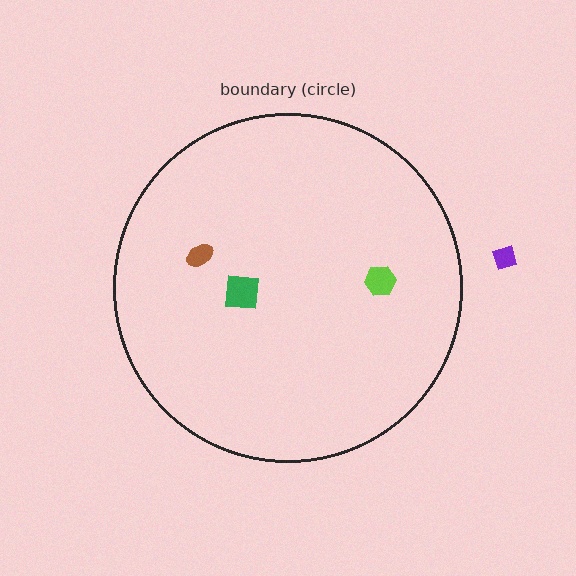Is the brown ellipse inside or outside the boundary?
Inside.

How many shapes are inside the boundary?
3 inside, 1 outside.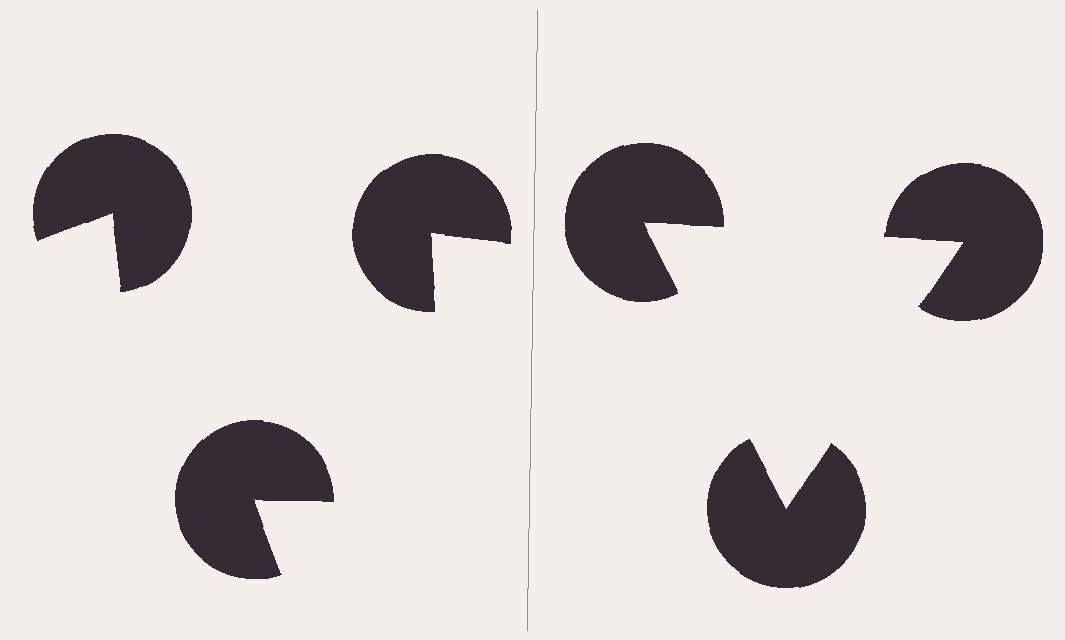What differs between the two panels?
The pac-man discs are positioned identically on both sides; only the wedge orientations differ. On the right they align to a triangle; on the left they are misaligned.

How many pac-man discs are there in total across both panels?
6 — 3 on each side.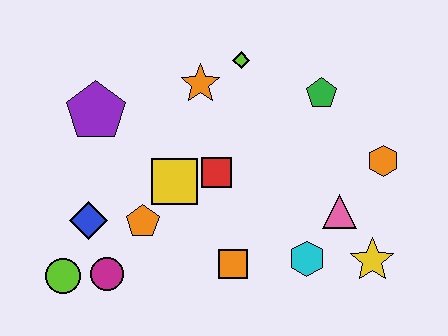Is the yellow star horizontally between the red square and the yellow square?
No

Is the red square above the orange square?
Yes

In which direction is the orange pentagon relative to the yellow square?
The orange pentagon is below the yellow square.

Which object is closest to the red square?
The yellow square is closest to the red square.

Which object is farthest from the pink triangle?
The lime circle is farthest from the pink triangle.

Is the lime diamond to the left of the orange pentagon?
No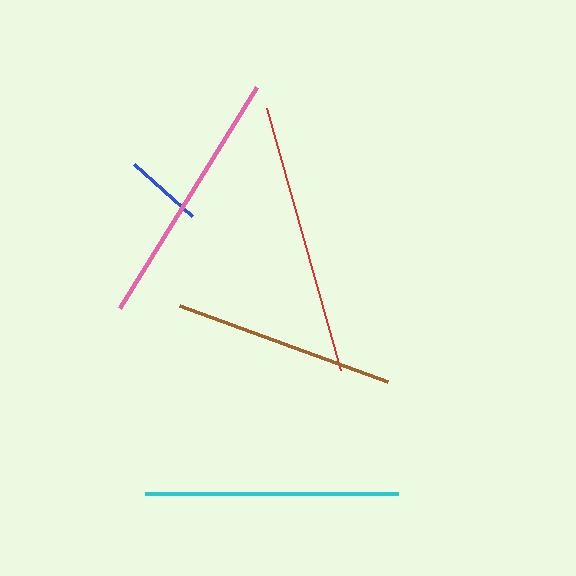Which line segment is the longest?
The red line is the longest at approximately 272 pixels.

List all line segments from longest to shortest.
From longest to shortest: red, pink, cyan, brown, blue.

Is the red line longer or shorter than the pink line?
The red line is longer than the pink line.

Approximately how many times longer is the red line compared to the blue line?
The red line is approximately 3.5 times the length of the blue line.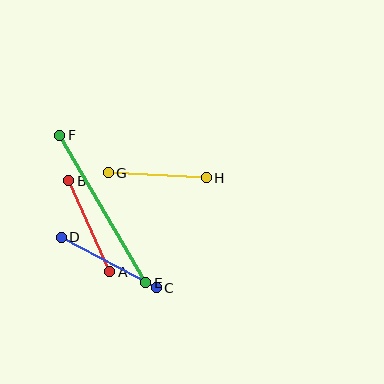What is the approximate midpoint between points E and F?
The midpoint is at approximately (103, 209) pixels.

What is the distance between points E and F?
The distance is approximately 171 pixels.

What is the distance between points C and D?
The distance is approximately 108 pixels.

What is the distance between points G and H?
The distance is approximately 98 pixels.